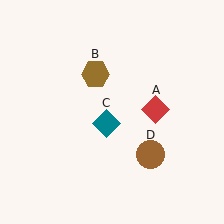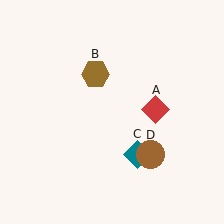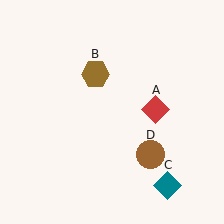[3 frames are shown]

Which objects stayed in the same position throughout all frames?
Red diamond (object A) and brown hexagon (object B) and brown circle (object D) remained stationary.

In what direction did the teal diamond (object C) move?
The teal diamond (object C) moved down and to the right.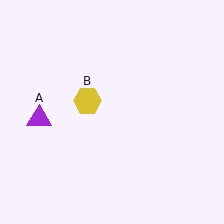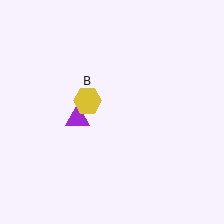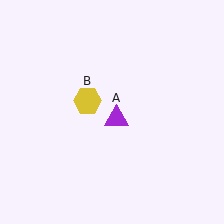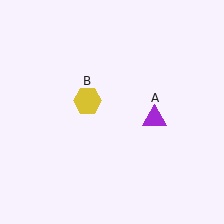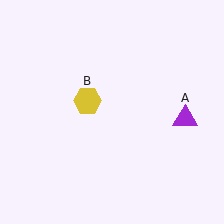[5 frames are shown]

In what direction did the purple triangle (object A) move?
The purple triangle (object A) moved right.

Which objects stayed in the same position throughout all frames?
Yellow hexagon (object B) remained stationary.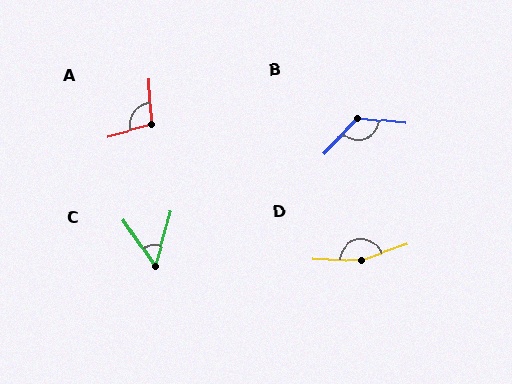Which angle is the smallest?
C, at approximately 50 degrees.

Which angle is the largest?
D, at approximately 158 degrees.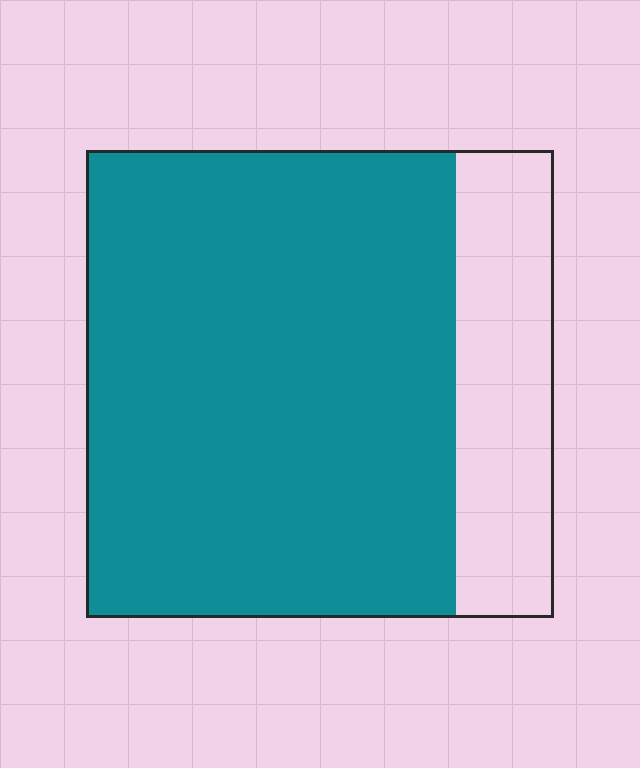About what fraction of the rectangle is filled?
About four fifths (4/5).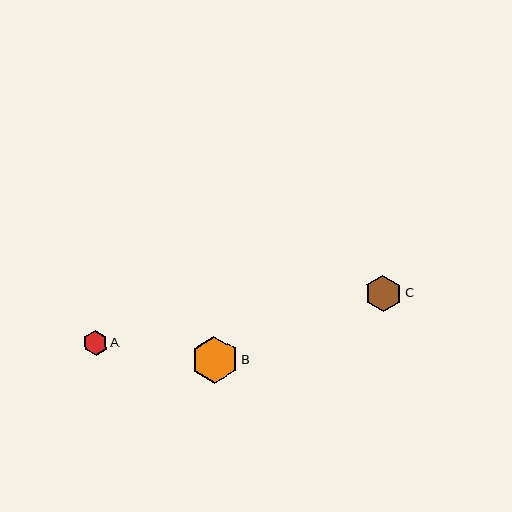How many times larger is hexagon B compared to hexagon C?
Hexagon B is approximately 1.3 times the size of hexagon C.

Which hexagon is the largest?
Hexagon B is the largest with a size of approximately 47 pixels.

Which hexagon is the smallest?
Hexagon A is the smallest with a size of approximately 25 pixels.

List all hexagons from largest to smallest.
From largest to smallest: B, C, A.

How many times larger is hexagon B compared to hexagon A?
Hexagon B is approximately 1.9 times the size of hexagon A.